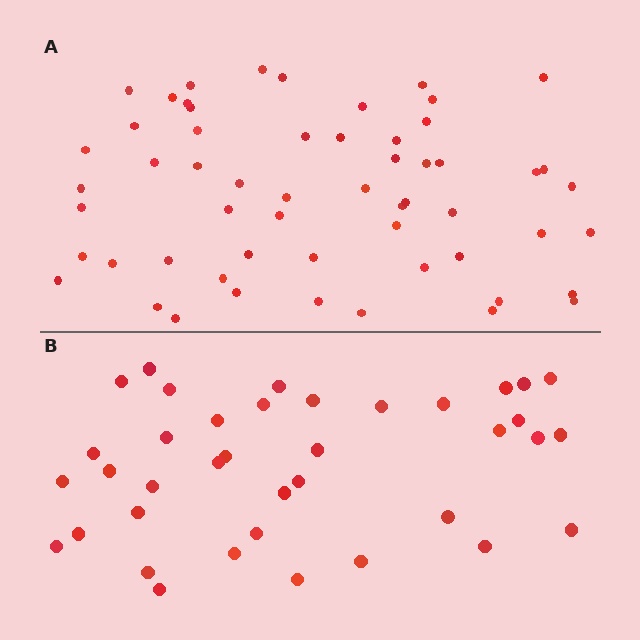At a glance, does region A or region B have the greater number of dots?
Region A (the top region) has more dots.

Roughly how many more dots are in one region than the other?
Region A has approximately 20 more dots than region B.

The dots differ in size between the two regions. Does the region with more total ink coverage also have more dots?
No. Region B has more total ink coverage because its dots are larger, but region A actually contains more individual dots. Total area can be misleading — the number of items is what matters here.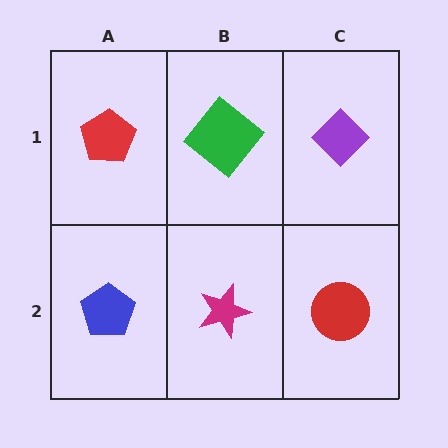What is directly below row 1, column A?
A blue pentagon.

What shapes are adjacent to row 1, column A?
A blue pentagon (row 2, column A), a green diamond (row 1, column B).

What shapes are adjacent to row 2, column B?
A green diamond (row 1, column B), a blue pentagon (row 2, column A), a red circle (row 2, column C).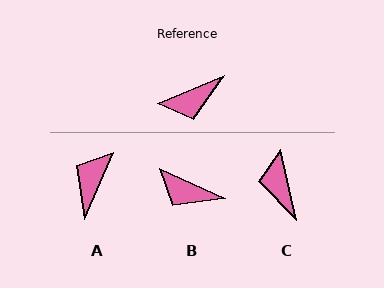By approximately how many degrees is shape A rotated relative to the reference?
Approximately 136 degrees clockwise.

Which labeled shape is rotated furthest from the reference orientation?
A, about 136 degrees away.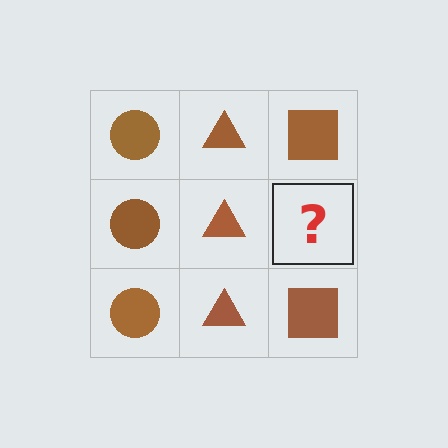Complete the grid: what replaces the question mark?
The question mark should be replaced with a brown square.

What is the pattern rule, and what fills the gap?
The rule is that each column has a consistent shape. The gap should be filled with a brown square.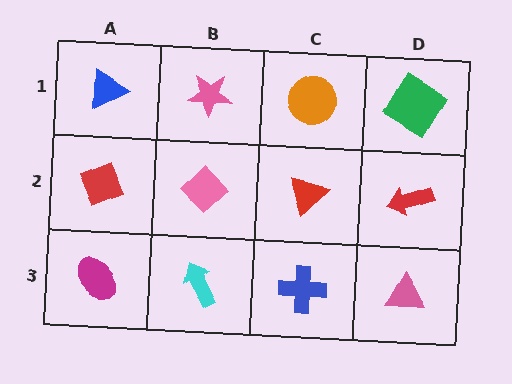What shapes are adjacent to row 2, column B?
A pink star (row 1, column B), a cyan arrow (row 3, column B), a red diamond (row 2, column A), a red triangle (row 2, column C).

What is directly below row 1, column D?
A red arrow.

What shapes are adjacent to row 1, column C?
A red triangle (row 2, column C), a pink star (row 1, column B), a green diamond (row 1, column D).